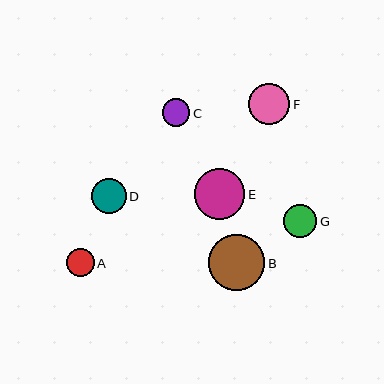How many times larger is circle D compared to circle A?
Circle D is approximately 1.3 times the size of circle A.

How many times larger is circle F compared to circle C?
Circle F is approximately 1.5 times the size of circle C.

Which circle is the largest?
Circle B is the largest with a size of approximately 56 pixels.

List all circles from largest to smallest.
From largest to smallest: B, E, F, D, G, C, A.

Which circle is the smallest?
Circle A is the smallest with a size of approximately 28 pixels.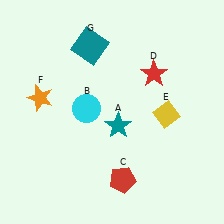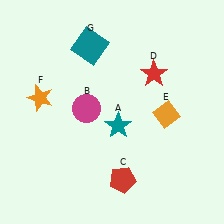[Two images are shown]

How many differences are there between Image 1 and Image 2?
There are 2 differences between the two images.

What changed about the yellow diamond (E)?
In Image 1, E is yellow. In Image 2, it changed to orange.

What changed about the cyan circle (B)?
In Image 1, B is cyan. In Image 2, it changed to magenta.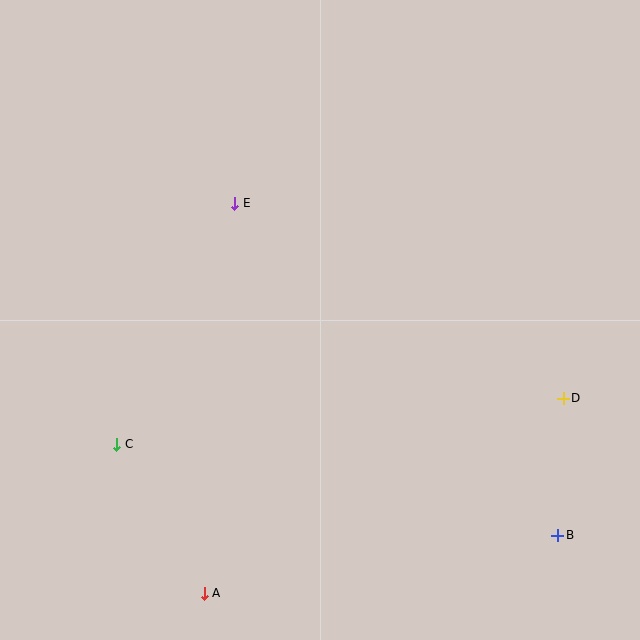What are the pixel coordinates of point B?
Point B is at (558, 535).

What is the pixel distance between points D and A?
The distance between D and A is 409 pixels.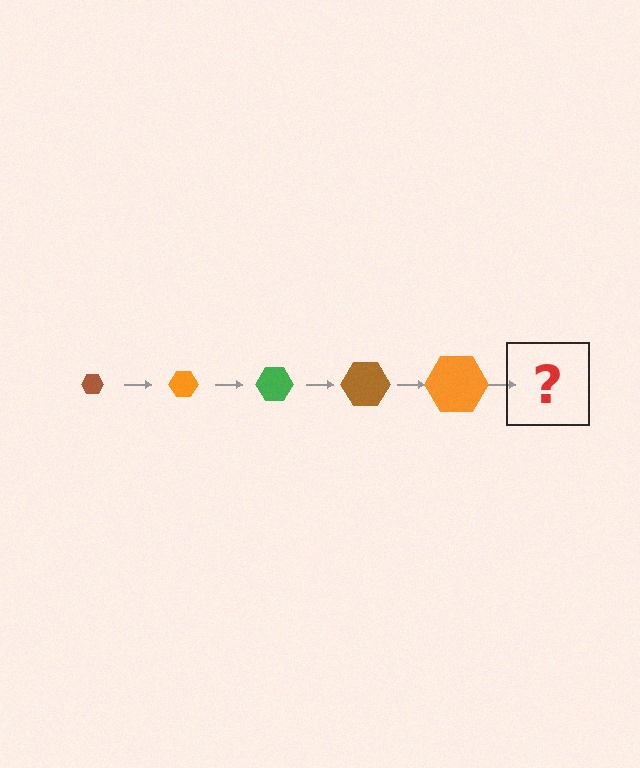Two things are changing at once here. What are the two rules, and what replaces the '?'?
The two rules are that the hexagon grows larger each step and the color cycles through brown, orange, and green. The '?' should be a green hexagon, larger than the previous one.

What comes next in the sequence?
The next element should be a green hexagon, larger than the previous one.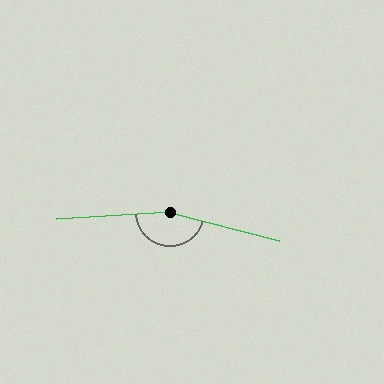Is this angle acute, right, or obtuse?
It is obtuse.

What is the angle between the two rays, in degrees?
Approximately 162 degrees.